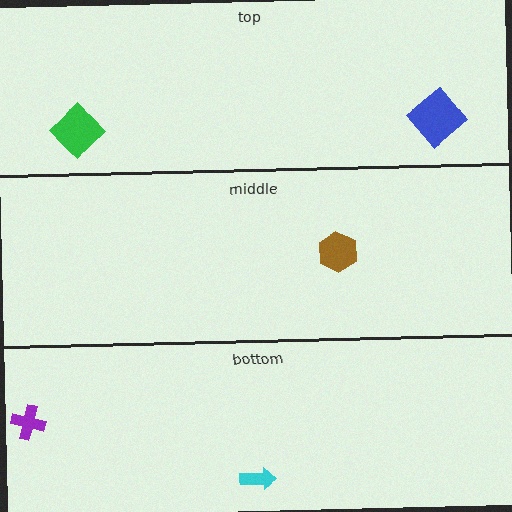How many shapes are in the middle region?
1.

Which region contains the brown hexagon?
The middle region.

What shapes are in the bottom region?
The cyan arrow, the purple cross.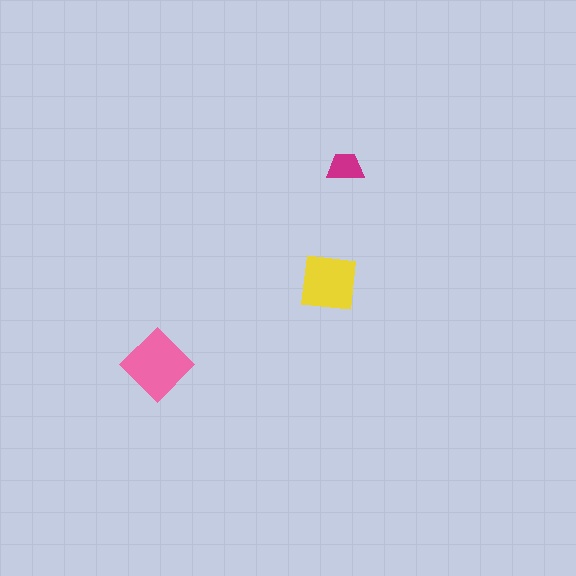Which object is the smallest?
The magenta trapezoid.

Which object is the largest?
The pink diamond.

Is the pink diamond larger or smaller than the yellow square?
Larger.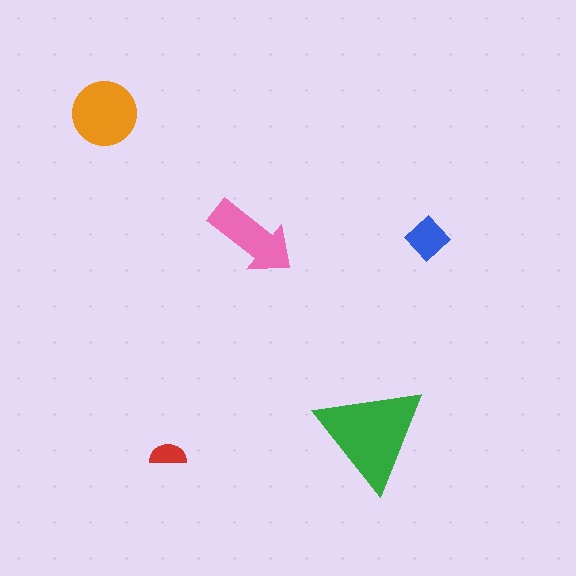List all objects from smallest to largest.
The red semicircle, the blue diamond, the pink arrow, the orange circle, the green triangle.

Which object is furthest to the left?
The orange circle is leftmost.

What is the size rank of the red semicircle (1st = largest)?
5th.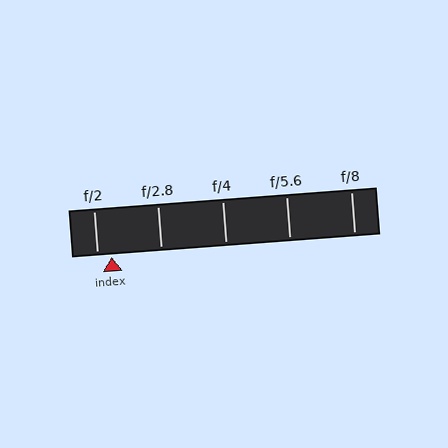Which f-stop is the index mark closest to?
The index mark is closest to f/2.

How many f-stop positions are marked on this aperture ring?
There are 5 f-stop positions marked.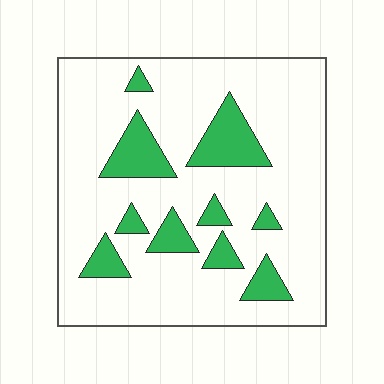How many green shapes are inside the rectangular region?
10.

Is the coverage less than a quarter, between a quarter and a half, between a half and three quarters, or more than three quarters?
Less than a quarter.